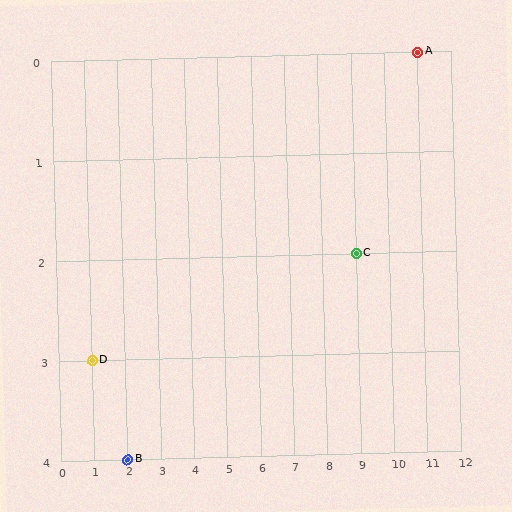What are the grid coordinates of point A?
Point A is at grid coordinates (11, 0).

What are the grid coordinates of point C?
Point C is at grid coordinates (9, 2).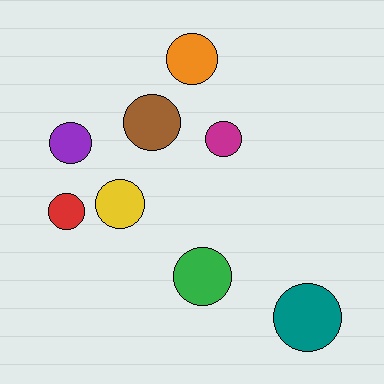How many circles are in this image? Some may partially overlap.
There are 8 circles.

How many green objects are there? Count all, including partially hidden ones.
There is 1 green object.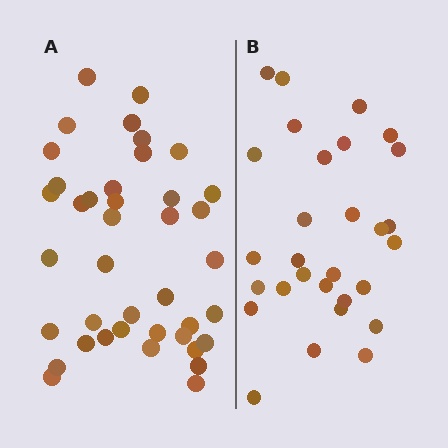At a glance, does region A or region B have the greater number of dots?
Region A (the left region) has more dots.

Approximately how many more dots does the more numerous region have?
Region A has roughly 12 or so more dots than region B.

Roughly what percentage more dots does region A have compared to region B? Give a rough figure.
About 40% more.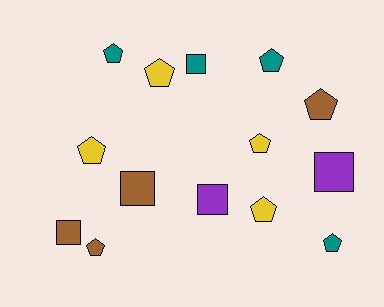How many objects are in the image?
There are 14 objects.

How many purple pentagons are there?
There are no purple pentagons.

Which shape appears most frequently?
Pentagon, with 9 objects.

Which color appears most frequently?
Yellow, with 4 objects.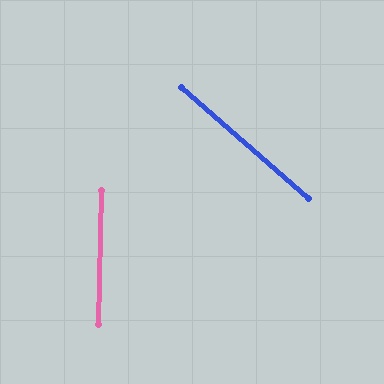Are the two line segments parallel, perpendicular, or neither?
Neither parallel nor perpendicular — they differ by about 50°.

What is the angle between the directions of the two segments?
Approximately 50 degrees.